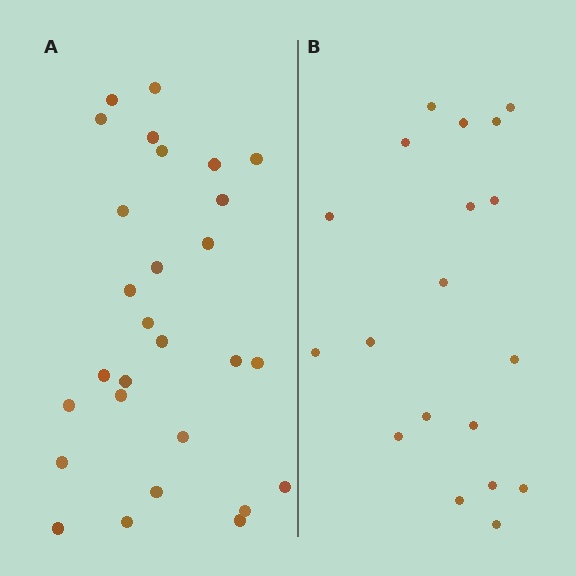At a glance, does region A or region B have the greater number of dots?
Region A (the left region) has more dots.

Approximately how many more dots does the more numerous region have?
Region A has roughly 8 or so more dots than region B.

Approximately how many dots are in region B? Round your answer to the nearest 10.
About 20 dots. (The exact count is 19, which rounds to 20.)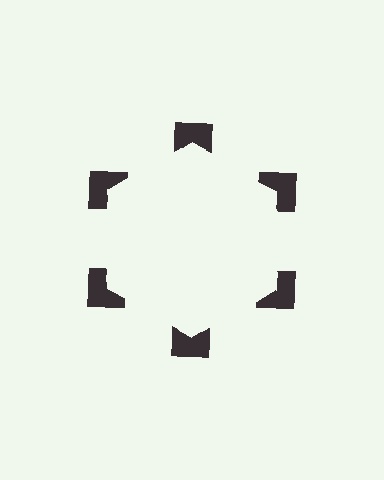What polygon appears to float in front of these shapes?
An illusory hexagon — its edges are inferred from the aligned wedge cuts in the notched squares, not physically drawn.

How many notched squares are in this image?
There are 6 — one at each vertex of the illusory hexagon.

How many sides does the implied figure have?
6 sides.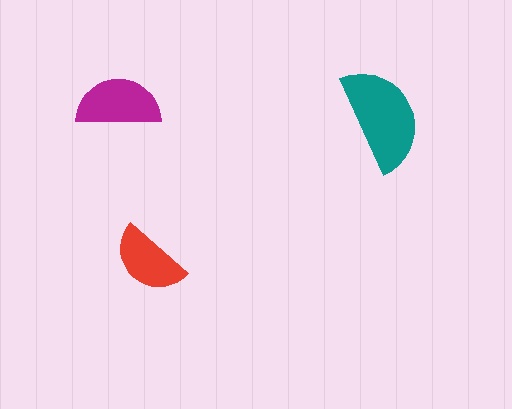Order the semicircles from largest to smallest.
the teal one, the magenta one, the red one.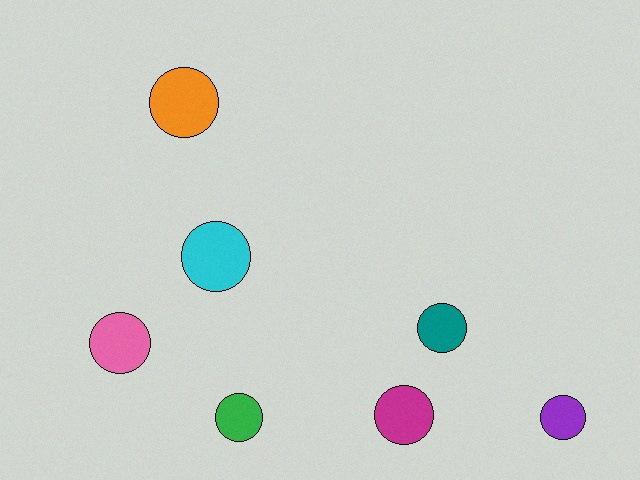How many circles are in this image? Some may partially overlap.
There are 7 circles.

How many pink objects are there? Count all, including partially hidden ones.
There is 1 pink object.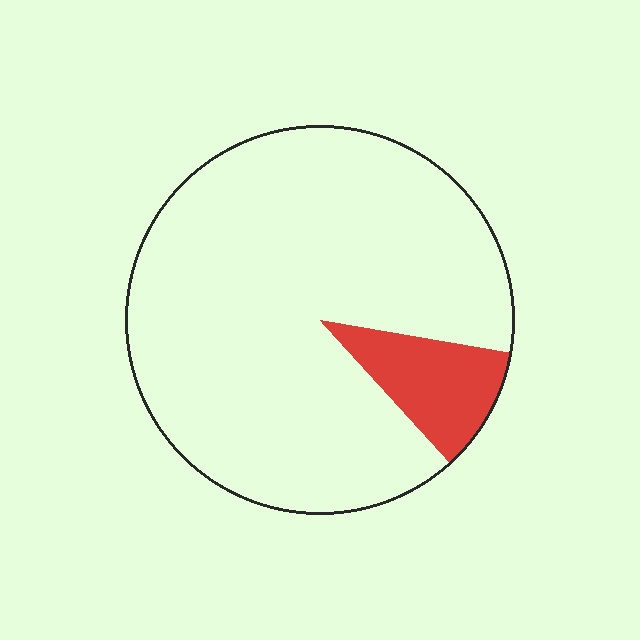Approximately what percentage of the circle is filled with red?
Approximately 10%.